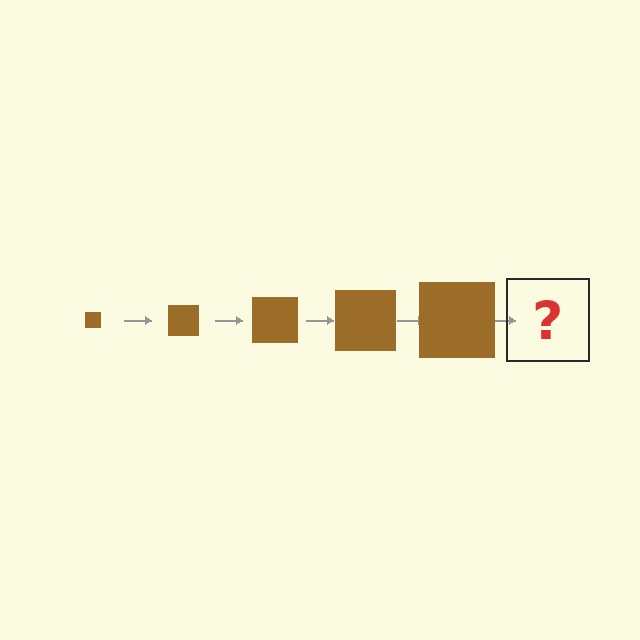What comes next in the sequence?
The next element should be a brown square, larger than the previous one.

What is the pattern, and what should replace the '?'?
The pattern is that the square gets progressively larger each step. The '?' should be a brown square, larger than the previous one.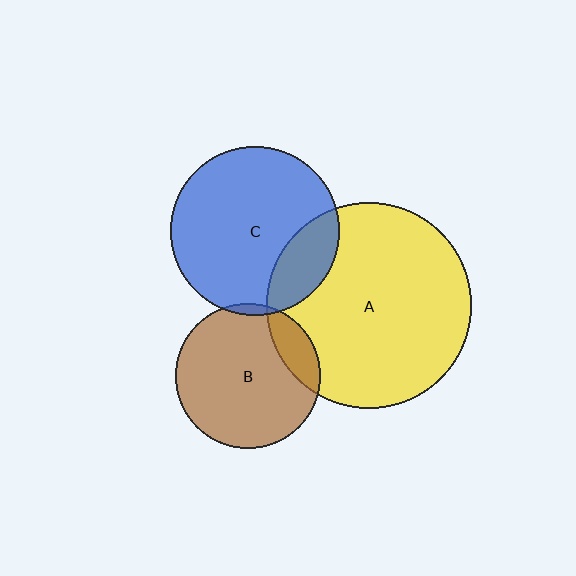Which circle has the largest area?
Circle A (yellow).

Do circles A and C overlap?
Yes.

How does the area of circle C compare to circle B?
Approximately 1.4 times.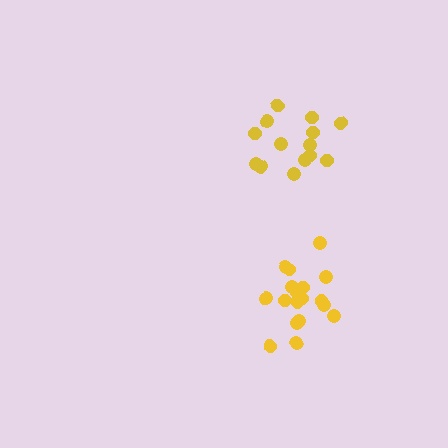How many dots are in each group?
Group 1: 14 dots, Group 2: 19 dots (33 total).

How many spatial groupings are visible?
There are 2 spatial groupings.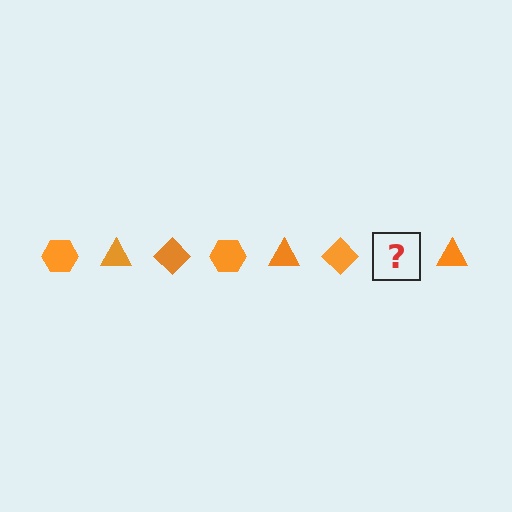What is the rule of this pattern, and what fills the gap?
The rule is that the pattern cycles through hexagon, triangle, diamond shapes in orange. The gap should be filled with an orange hexagon.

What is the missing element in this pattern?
The missing element is an orange hexagon.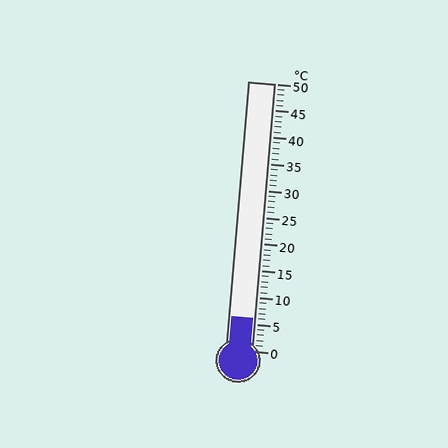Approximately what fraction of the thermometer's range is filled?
The thermometer is filled to approximately 10% of its range.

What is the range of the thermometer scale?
The thermometer scale ranges from 0°C to 50°C.